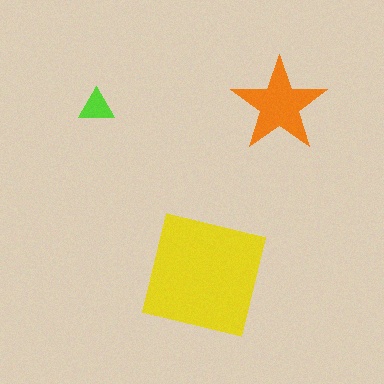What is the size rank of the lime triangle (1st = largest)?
3rd.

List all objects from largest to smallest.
The yellow square, the orange star, the lime triangle.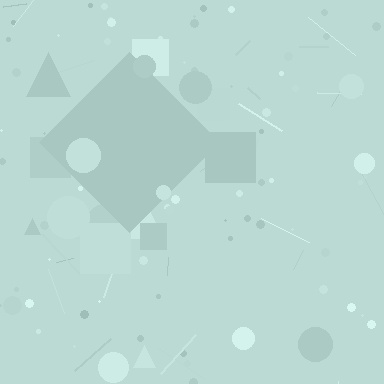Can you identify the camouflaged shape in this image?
The camouflaged shape is a diamond.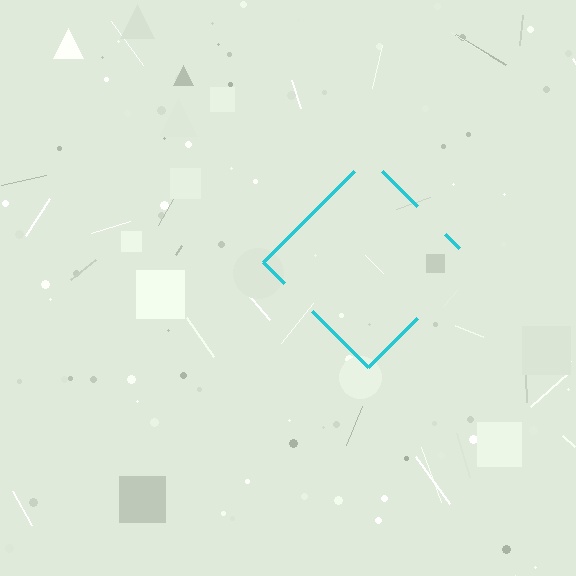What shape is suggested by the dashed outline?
The dashed outline suggests a diamond.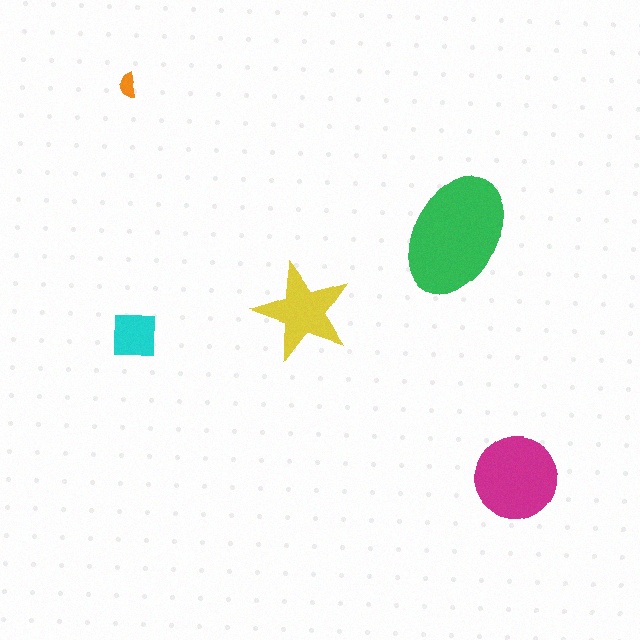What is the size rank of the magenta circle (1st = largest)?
2nd.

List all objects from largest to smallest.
The green ellipse, the magenta circle, the yellow star, the cyan square, the orange semicircle.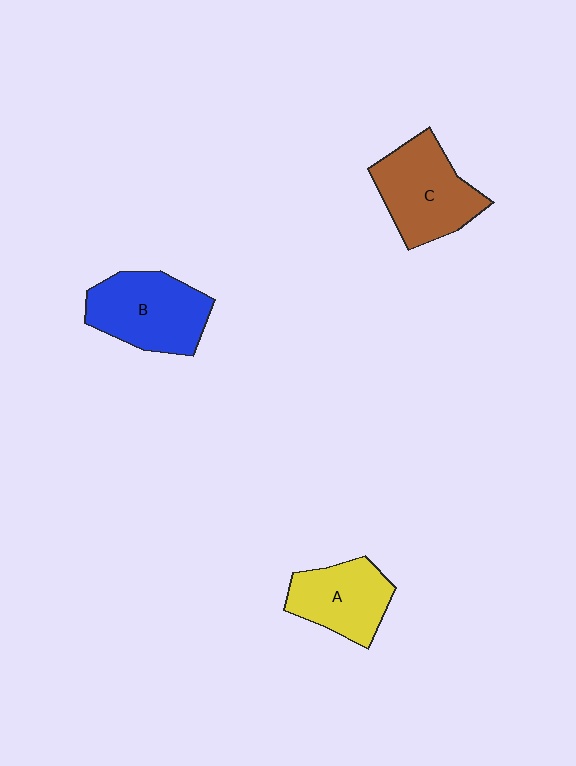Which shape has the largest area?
Shape C (brown).